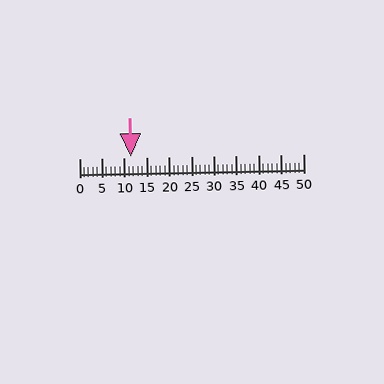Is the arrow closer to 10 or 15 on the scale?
The arrow is closer to 10.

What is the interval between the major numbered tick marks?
The major tick marks are spaced 5 units apart.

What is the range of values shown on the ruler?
The ruler shows values from 0 to 50.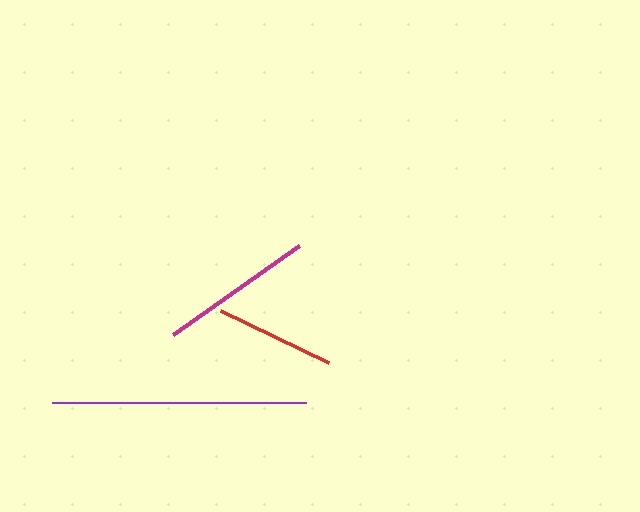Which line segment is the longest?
The purple line is the longest at approximately 254 pixels.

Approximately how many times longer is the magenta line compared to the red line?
The magenta line is approximately 1.3 times the length of the red line.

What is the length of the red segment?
The red segment is approximately 119 pixels long.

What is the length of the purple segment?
The purple segment is approximately 254 pixels long.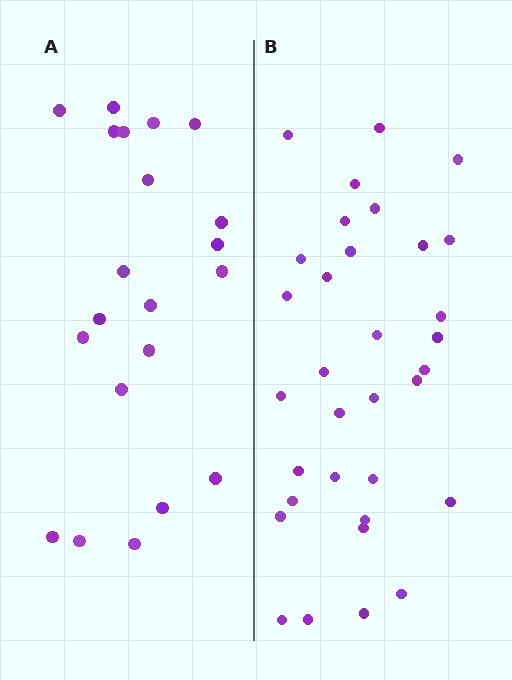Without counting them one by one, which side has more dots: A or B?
Region B (the right region) has more dots.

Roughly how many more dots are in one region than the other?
Region B has roughly 12 or so more dots than region A.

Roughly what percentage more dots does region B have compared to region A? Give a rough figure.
About 55% more.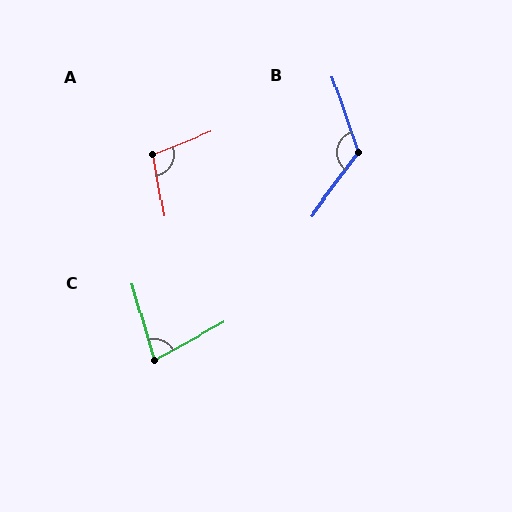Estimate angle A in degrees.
Approximately 102 degrees.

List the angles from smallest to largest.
C (77°), A (102°), B (124°).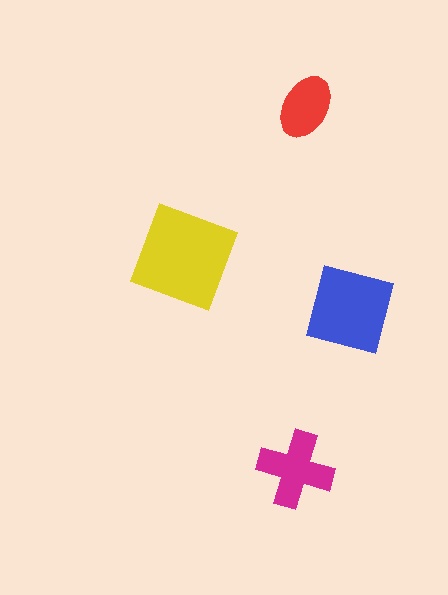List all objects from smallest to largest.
The red ellipse, the magenta cross, the blue square, the yellow diamond.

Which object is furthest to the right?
The blue square is rightmost.